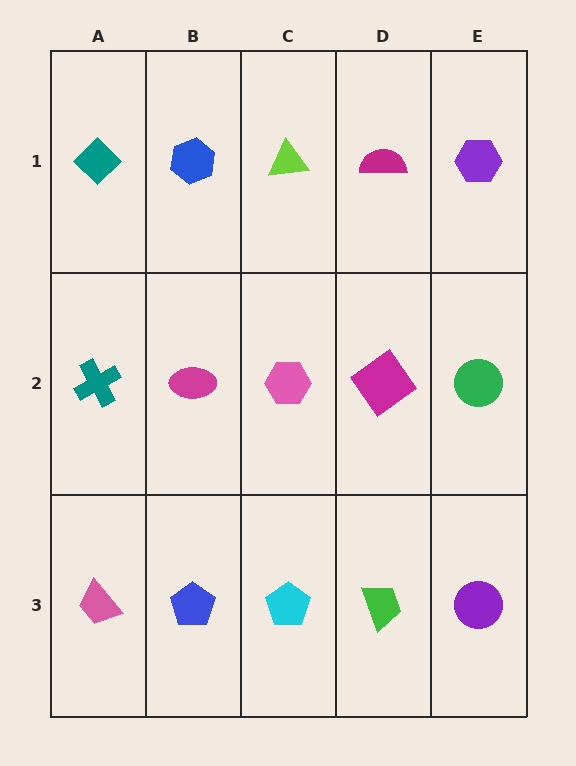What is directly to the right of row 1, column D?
A purple hexagon.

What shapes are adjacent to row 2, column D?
A magenta semicircle (row 1, column D), a green trapezoid (row 3, column D), a pink hexagon (row 2, column C), a green circle (row 2, column E).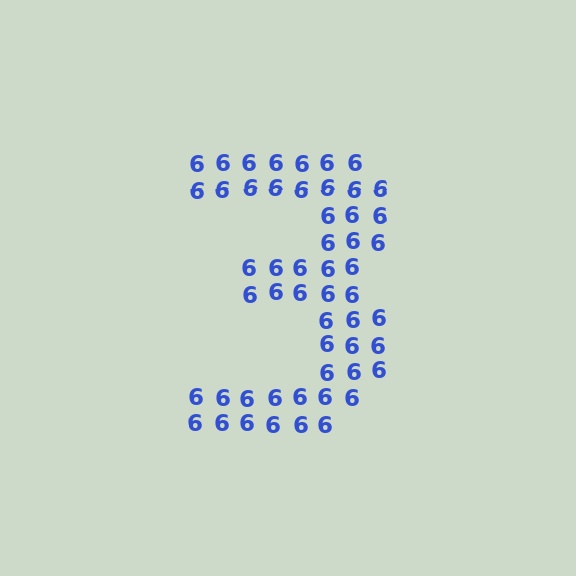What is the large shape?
The large shape is the digit 3.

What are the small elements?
The small elements are digit 6's.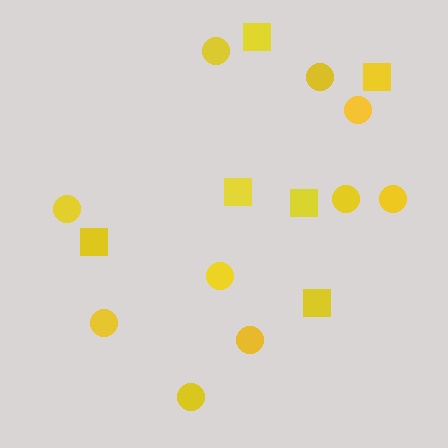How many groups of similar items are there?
There are 2 groups: one group of circles (10) and one group of squares (6).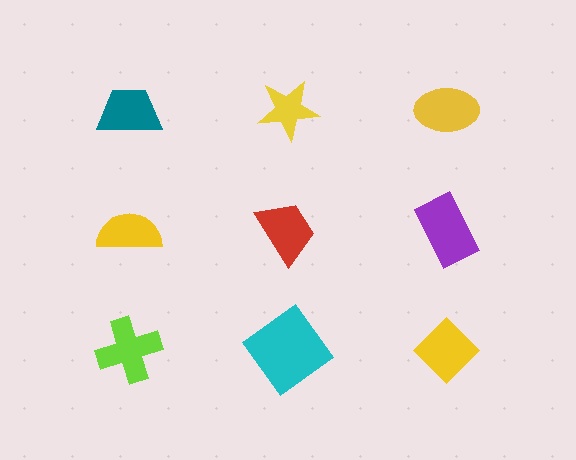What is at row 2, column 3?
A purple rectangle.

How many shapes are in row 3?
3 shapes.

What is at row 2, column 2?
A red trapezoid.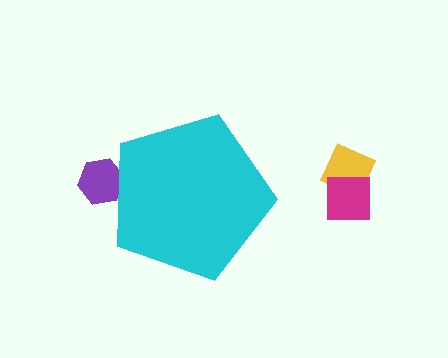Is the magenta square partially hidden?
No, the magenta square is fully visible.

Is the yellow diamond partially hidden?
No, the yellow diamond is fully visible.